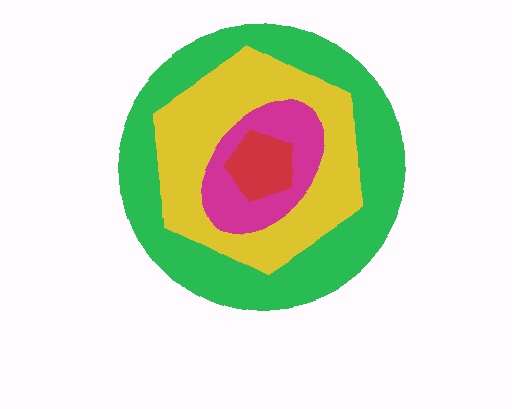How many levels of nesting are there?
4.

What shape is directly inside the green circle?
The yellow hexagon.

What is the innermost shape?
The red pentagon.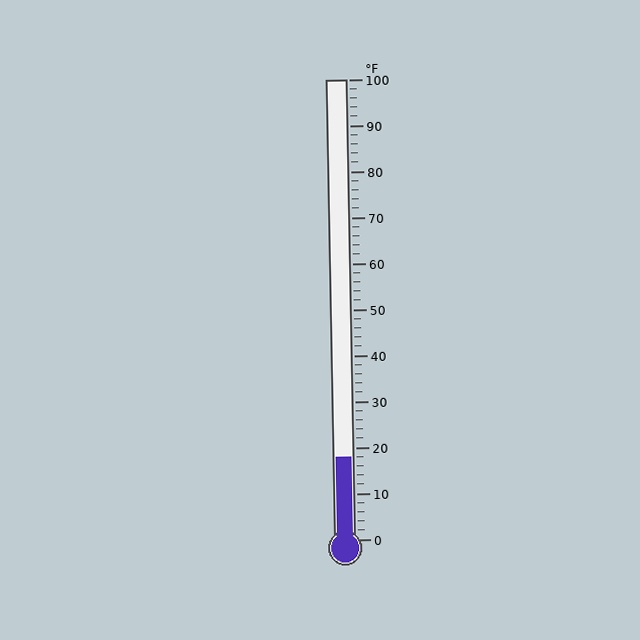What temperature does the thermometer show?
The thermometer shows approximately 18°F.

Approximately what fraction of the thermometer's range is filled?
The thermometer is filled to approximately 20% of its range.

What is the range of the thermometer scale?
The thermometer scale ranges from 0°F to 100°F.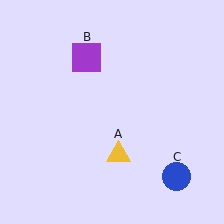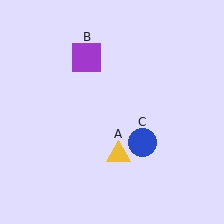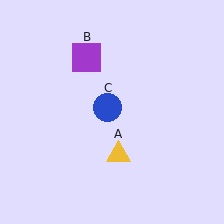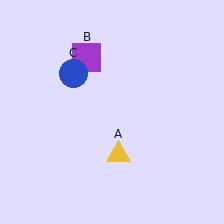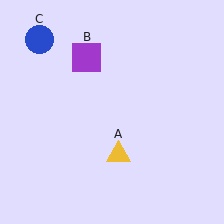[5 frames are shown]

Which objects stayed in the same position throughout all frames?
Yellow triangle (object A) and purple square (object B) remained stationary.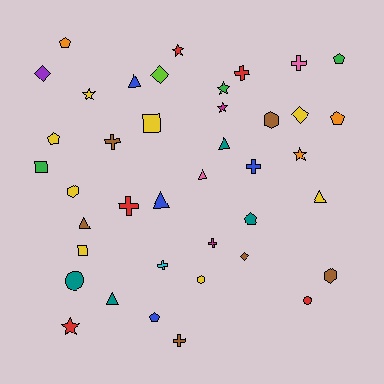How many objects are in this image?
There are 40 objects.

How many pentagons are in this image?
There are 6 pentagons.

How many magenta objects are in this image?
There are 2 magenta objects.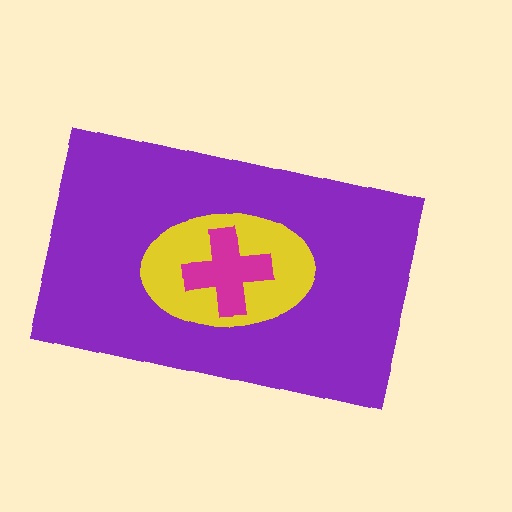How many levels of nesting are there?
3.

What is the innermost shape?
The magenta cross.